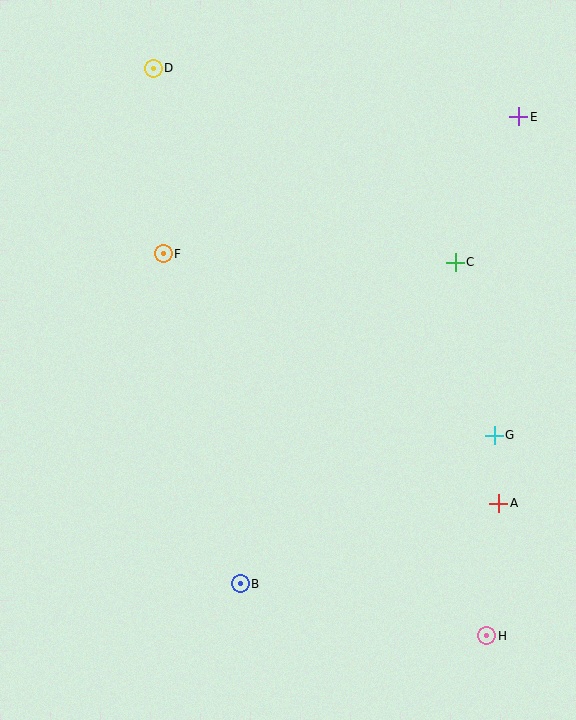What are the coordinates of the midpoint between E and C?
The midpoint between E and C is at (487, 190).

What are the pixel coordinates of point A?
Point A is at (499, 503).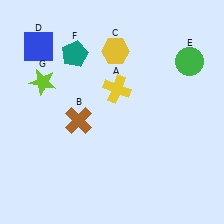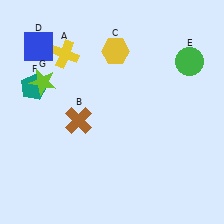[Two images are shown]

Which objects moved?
The objects that moved are: the yellow cross (A), the teal pentagon (F).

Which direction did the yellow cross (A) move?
The yellow cross (A) moved left.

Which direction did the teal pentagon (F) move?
The teal pentagon (F) moved left.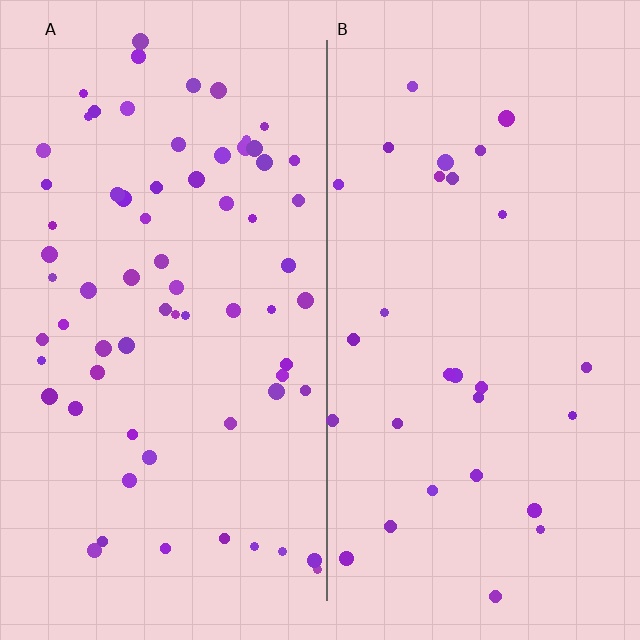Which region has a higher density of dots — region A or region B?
A (the left).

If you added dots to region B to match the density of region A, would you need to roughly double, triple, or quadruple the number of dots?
Approximately double.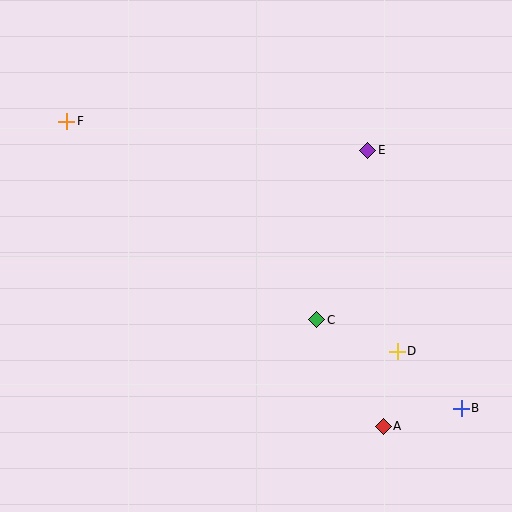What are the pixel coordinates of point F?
Point F is at (67, 121).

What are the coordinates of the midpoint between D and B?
The midpoint between D and B is at (429, 380).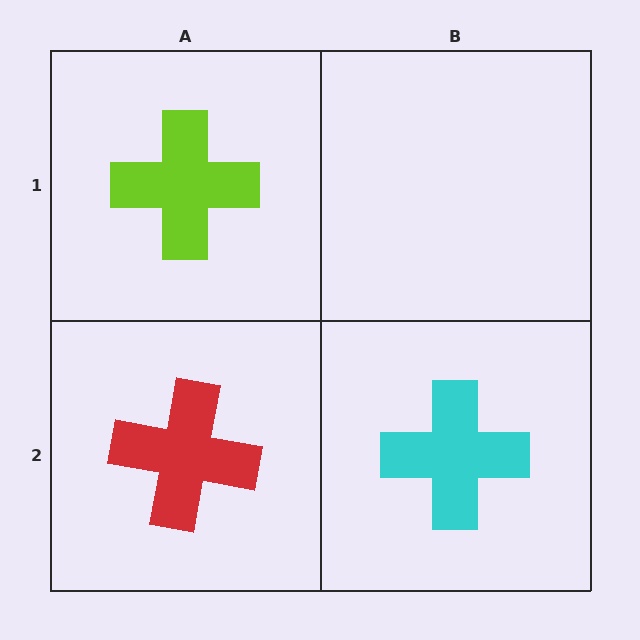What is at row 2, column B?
A cyan cross.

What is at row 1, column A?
A lime cross.